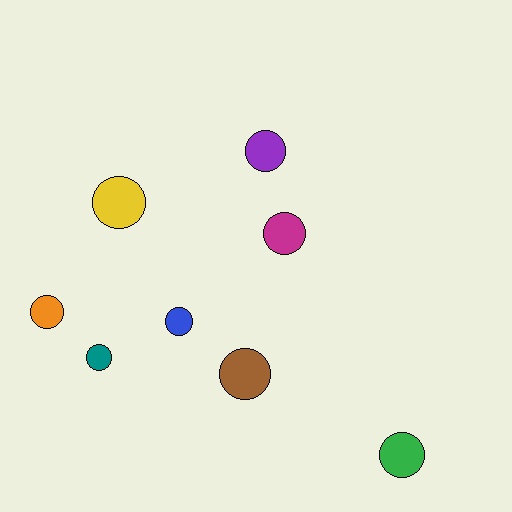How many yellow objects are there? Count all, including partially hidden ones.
There is 1 yellow object.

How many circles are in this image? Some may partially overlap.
There are 8 circles.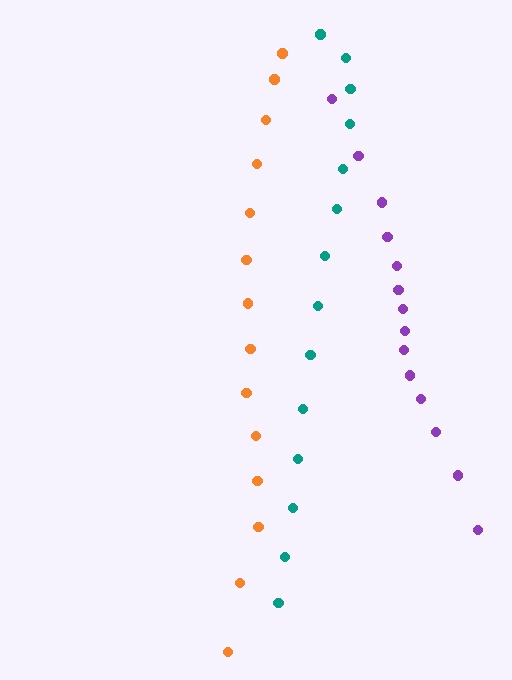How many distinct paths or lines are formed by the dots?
There are 3 distinct paths.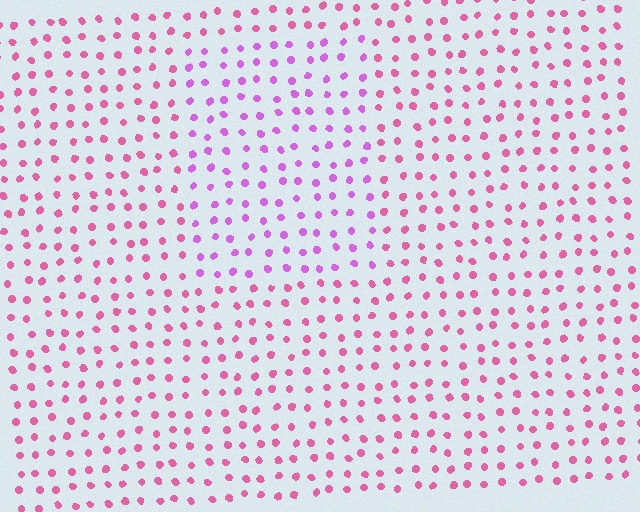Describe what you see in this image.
The image is filled with small pink elements in a uniform arrangement. A rectangle-shaped region is visible where the elements are tinted to a slightly different hue, forming a subtle color boundary.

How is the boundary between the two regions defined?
The boundary is defined purely by a slight shift in hue (about 35 degrees). Spacing, size, and orientation are identical on both sides.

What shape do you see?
I see a rectangle.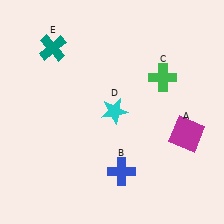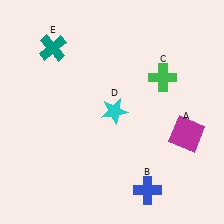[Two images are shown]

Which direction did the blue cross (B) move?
The blue cross (B) moved right.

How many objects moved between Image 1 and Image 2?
1 object moved between the two images.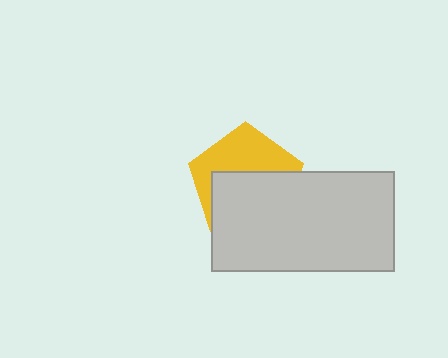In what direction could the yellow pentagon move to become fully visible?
The yellow pentagon could move up. That would shift it out from behind the light gray rectangle entirely.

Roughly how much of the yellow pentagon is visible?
About half of it is visible (roughly 46%).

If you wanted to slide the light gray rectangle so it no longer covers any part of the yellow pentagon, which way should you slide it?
Slide it down — that is the most direct way to separate the two shapes.